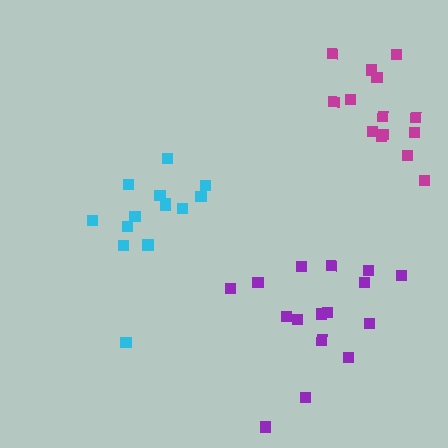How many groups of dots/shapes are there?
There are 3 groups.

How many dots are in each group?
Group 1: 14 dots, Group 2: 16 dots, Group 3: 14 dots (44 total).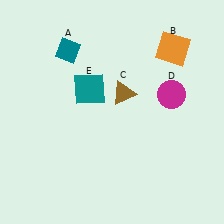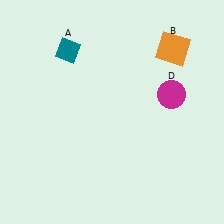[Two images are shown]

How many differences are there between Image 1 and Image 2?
There are 2 differences between the two images.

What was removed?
The brown triangle (C), the teal square (E) were removed in Image 2.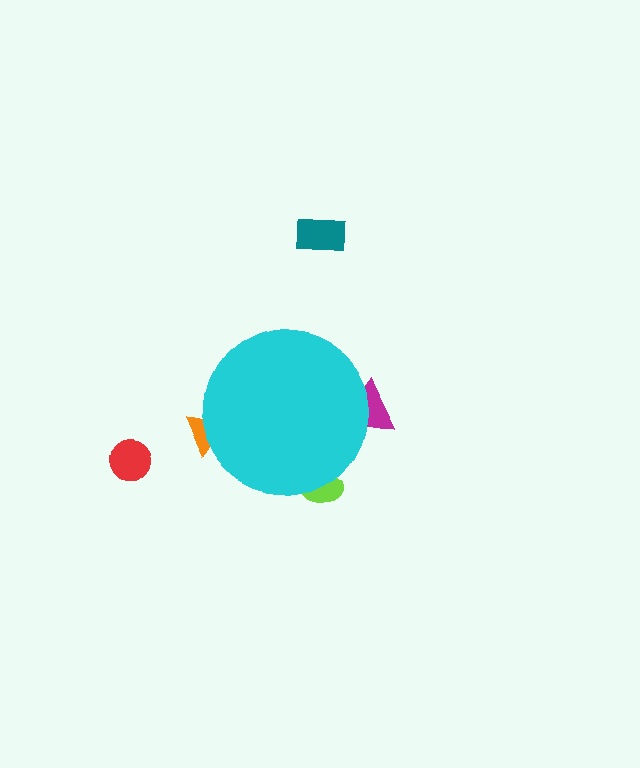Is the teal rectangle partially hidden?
No, the teal rectangle is fully visible.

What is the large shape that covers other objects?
A cyan circle.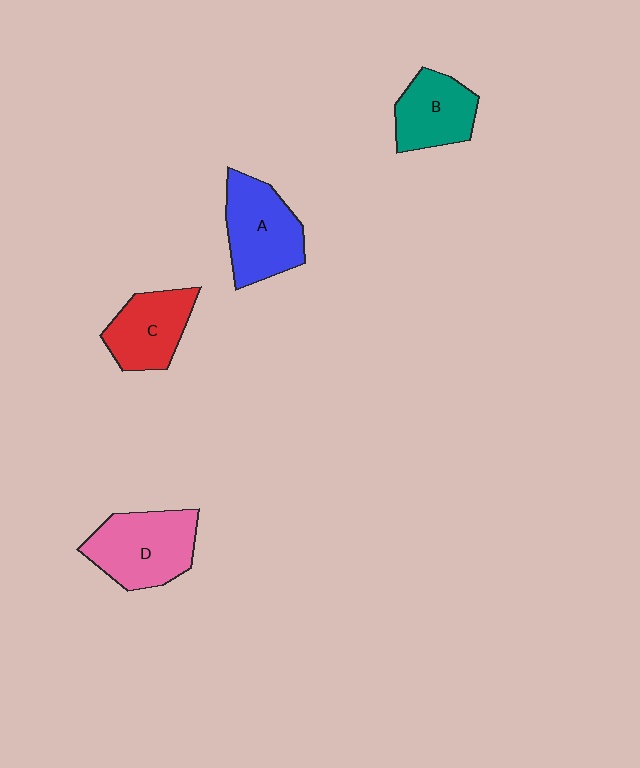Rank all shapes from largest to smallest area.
From largest to smallest: D (pink), A (blue), C (red), B (teal).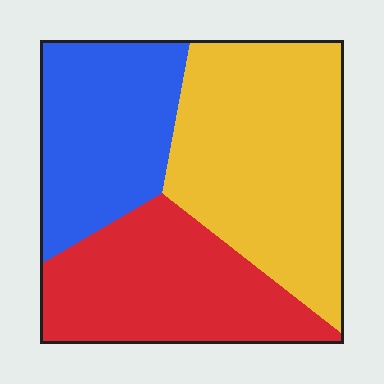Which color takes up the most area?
Yellow, at roughly 40%.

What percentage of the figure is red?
Red covers roughly 30% of the figure.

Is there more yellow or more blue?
Yellow.